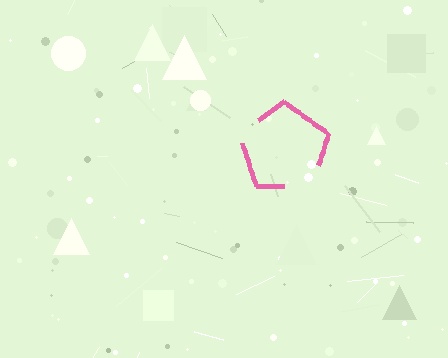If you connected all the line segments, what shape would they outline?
They would outline a pentagon.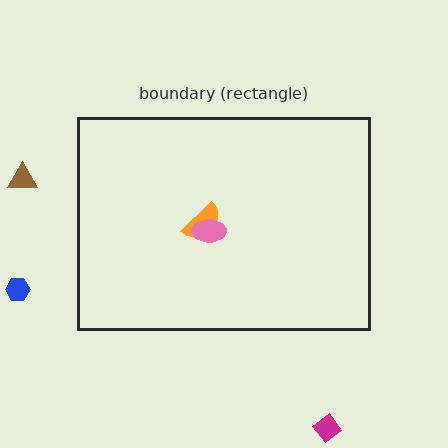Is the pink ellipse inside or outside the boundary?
Inside.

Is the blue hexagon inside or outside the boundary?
Outside.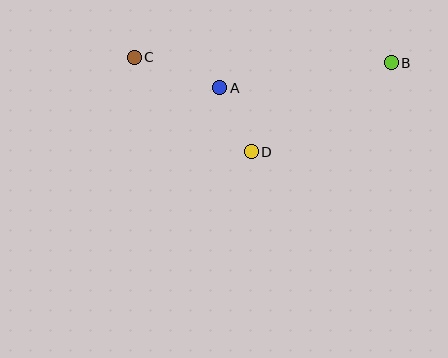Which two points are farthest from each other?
Points B and C are farthest from each other.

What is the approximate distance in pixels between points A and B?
The distance between A and B is approximately 173 pixels.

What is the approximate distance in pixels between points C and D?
The distance between C and D is approximately 151 pixels.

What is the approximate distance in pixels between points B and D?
The distance between B and D is approximately 166 pixels.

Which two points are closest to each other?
Points A and D are closest to each other.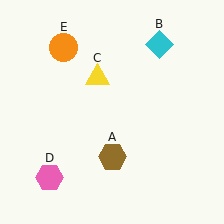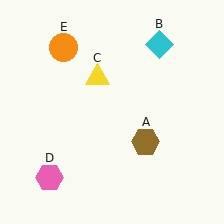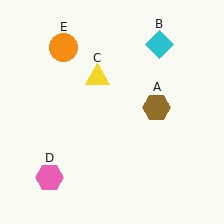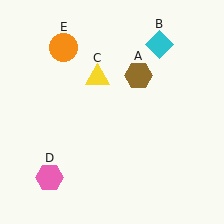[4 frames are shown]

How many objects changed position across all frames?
1 object changed position: brown hexagon (object A).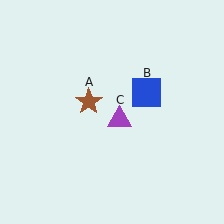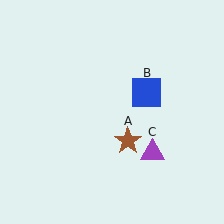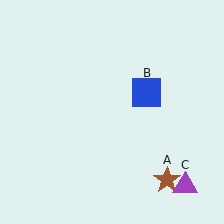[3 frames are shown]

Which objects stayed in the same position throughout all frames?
Blue square (object B) remained stationary.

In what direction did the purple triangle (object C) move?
The purple triangle (object C) moved down and to the right.